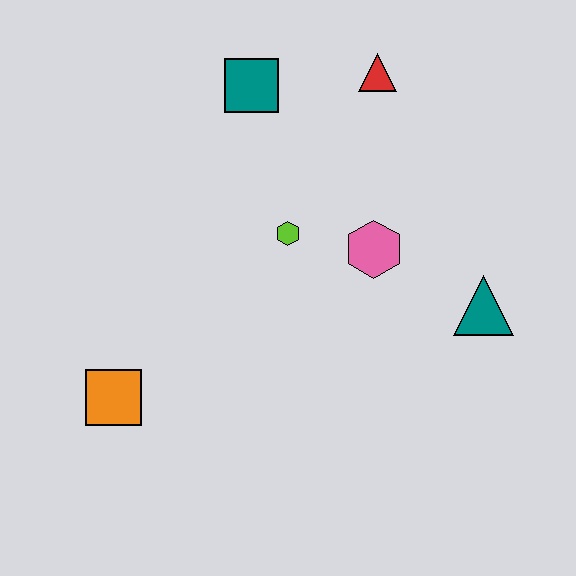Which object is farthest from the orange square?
The red triangle is farthest from the orange square.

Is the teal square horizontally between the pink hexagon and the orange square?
Yes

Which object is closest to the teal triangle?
The pink hexagon is closest to the teal triangle.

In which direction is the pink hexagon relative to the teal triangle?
The pink hexagon is to the left of the teal triangle.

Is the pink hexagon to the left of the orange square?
No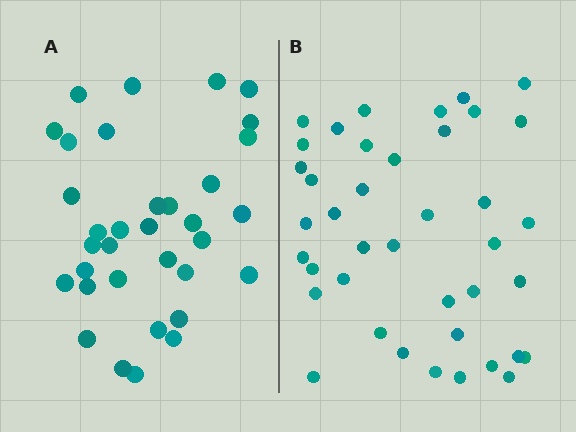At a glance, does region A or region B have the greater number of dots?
Region B (the right region) has more dots.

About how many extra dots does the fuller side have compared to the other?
Region B has about 6 more dots than region A.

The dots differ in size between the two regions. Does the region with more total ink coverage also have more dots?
No. Region A has more total ink coverage because its dots are larger, but region B actually contains more individual dots. Total area can be misleading — the number of items is what matters here.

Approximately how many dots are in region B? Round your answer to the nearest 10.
About 40 dots.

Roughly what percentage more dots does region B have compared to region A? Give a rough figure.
About 20% more.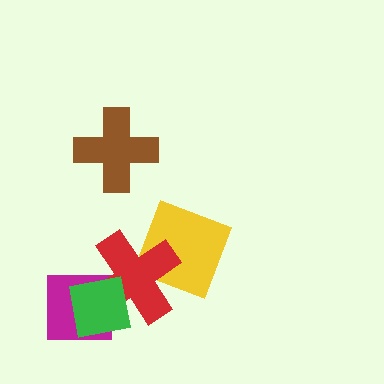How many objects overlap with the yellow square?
1 object overlaps with the yellow square.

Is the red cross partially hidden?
Yes, it is partially covered by another shape.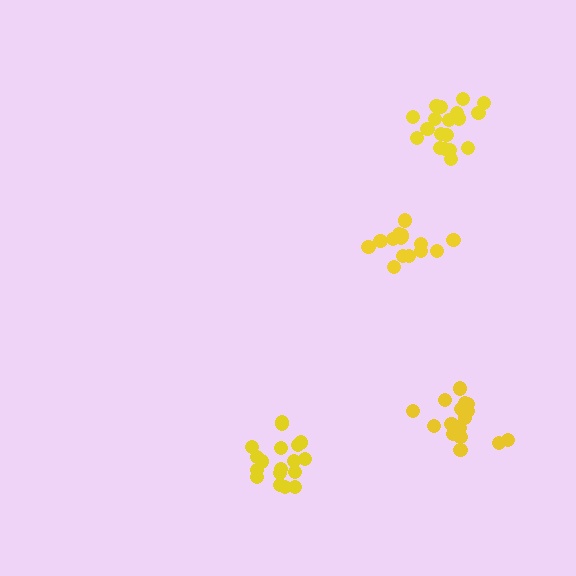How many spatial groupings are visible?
There are 4 spatial groupings.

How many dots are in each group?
Group 1: 19 dots, Group 2: 18 dots, Group 3: 19 dots, Group 4: 15 dots (71 total).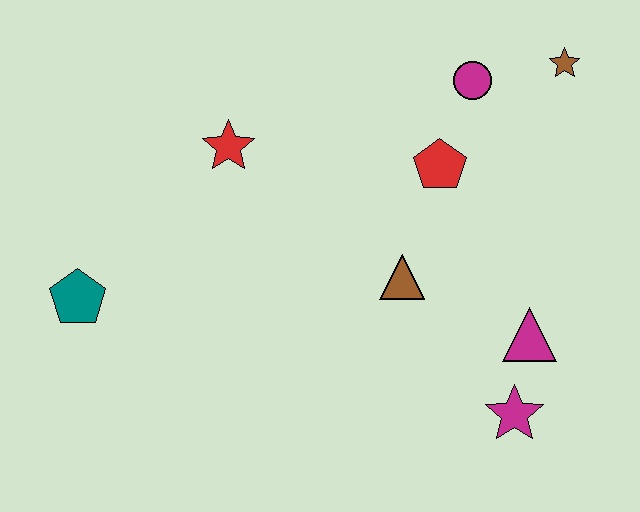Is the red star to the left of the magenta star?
Yes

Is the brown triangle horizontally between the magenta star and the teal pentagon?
Yes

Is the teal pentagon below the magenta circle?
Yes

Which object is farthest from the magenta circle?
The teal pentagon is farthest from the magenta circle.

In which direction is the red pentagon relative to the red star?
The red pentagon is to the right of the red star.